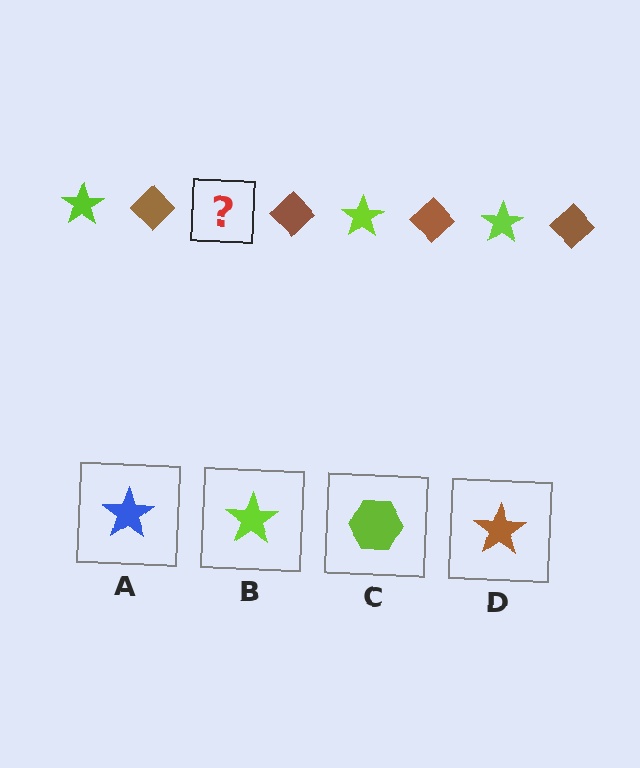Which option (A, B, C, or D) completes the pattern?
B.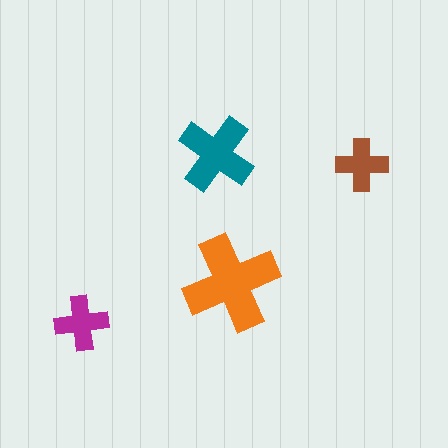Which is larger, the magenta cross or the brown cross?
The magenta one.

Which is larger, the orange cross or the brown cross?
The orange one.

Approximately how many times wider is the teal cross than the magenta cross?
About 1.5 times wider.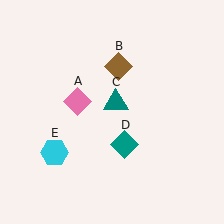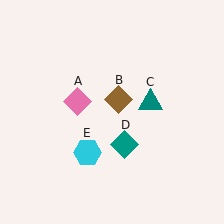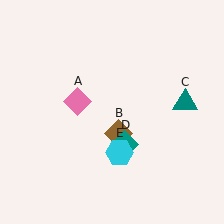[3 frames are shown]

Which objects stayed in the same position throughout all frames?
Pink diamond (object A) and teal diamond (object D) remained stationary.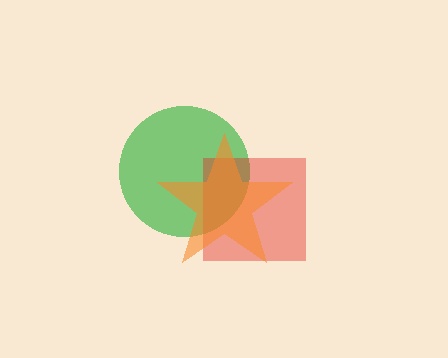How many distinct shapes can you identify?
There are 3 distinct shapes: a green circle, a red square, an orange star.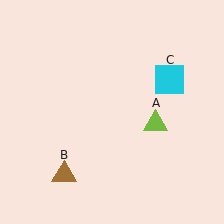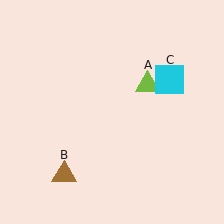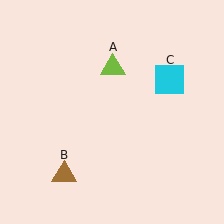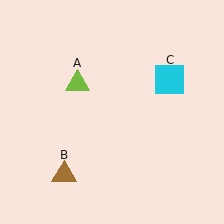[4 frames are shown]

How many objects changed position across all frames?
1 object changed position: lime triangle (object A).